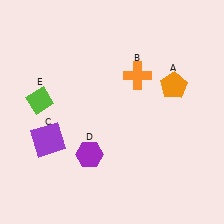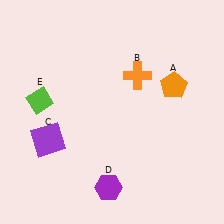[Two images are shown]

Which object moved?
The purple hexagon (D) moved down.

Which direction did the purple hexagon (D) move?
The purple hexagon (D) moved down.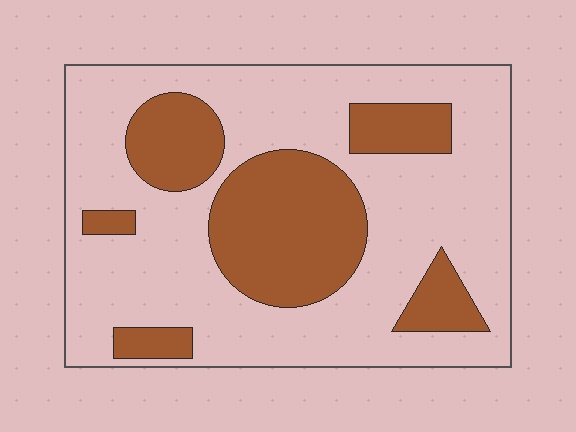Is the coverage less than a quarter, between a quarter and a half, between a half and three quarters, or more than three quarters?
Between a quarter and a half.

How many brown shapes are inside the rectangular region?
6.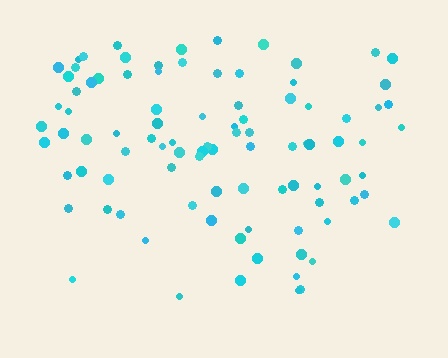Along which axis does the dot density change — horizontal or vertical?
Vertical.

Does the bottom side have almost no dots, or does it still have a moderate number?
Still a moderate number, just noticeably fewer than the top.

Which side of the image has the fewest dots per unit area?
The bottom.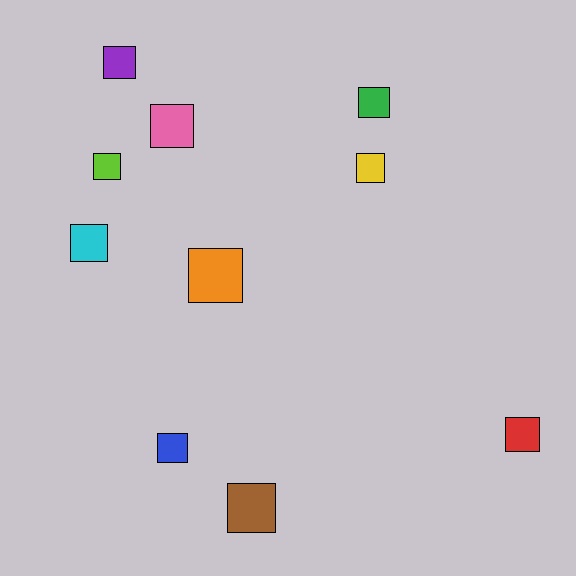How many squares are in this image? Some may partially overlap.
There are 10 squares.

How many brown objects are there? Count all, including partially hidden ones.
There is 1 brown object.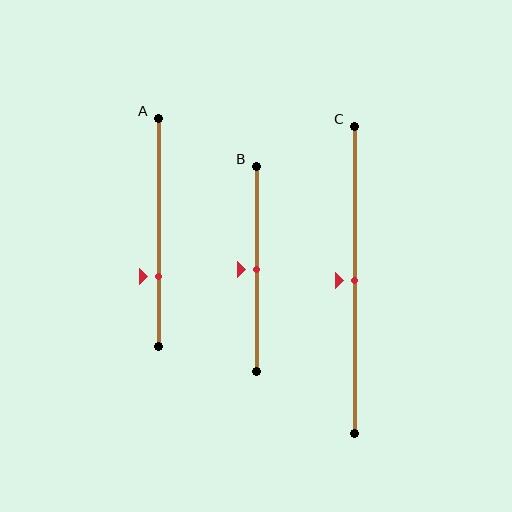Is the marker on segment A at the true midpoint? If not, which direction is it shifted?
No, the marker on segment A is shifted downward by about 19% of the segment length.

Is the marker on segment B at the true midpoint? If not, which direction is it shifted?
Yes, the marker on segment B is at the true midpoint.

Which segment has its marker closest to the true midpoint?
Segment B has its marker closest to the true midpoint.